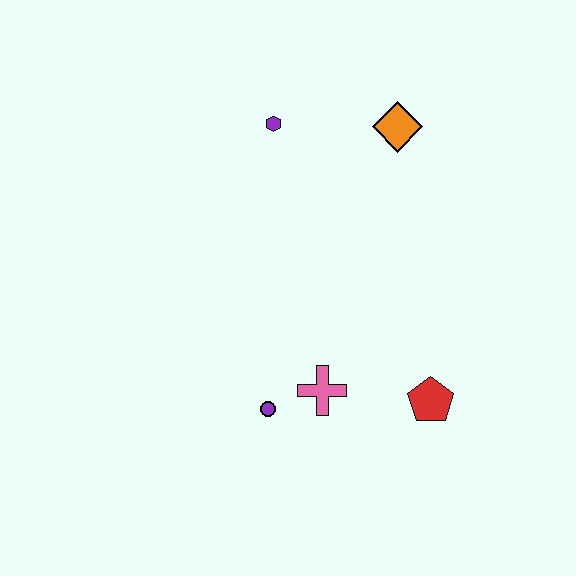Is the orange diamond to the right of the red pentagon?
No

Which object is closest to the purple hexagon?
The orange diamond is closest to the purple hexagon.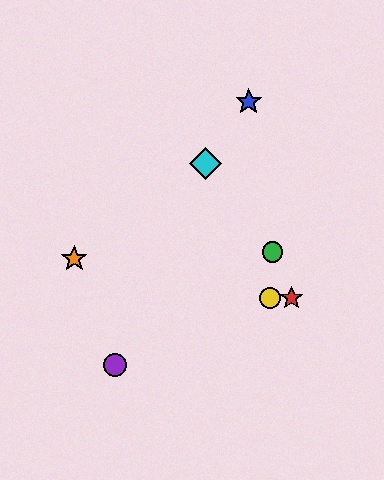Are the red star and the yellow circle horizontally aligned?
Yes, both are at y≈298.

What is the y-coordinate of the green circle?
The green circle is at y≈252.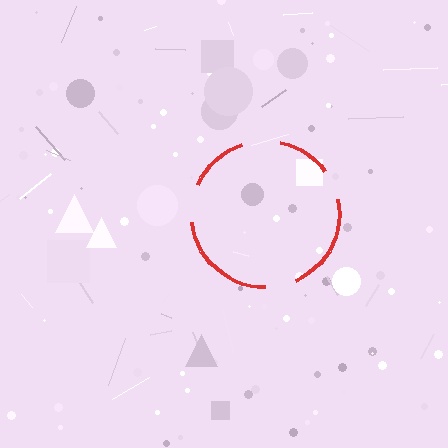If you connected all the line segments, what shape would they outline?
They would outline a circle.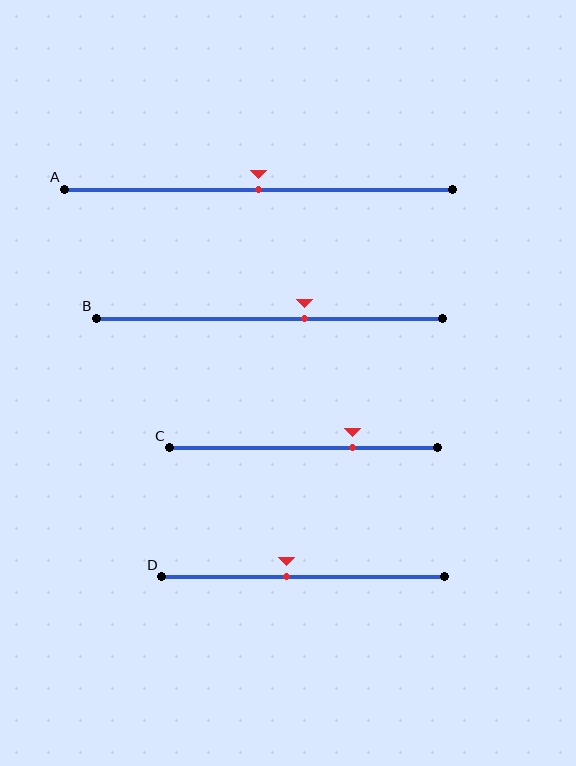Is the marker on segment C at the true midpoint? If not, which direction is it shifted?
No, the marker on segment C is shifted to the right by about 18% of the segment length.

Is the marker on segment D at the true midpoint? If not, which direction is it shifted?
No, the marker on segment D is shifted to the left by about 6% of the segment length.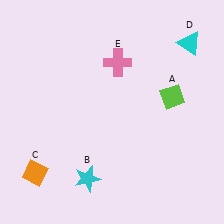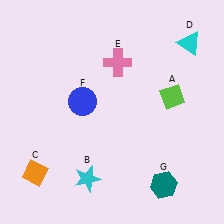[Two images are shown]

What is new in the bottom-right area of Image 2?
A teal hexagon (G) was added in the bottom-right area of Image 2.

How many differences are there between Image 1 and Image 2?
There are 2 differences between the two images.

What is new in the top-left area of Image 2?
A blue circle (F) was added in the top-left area of Image 2.